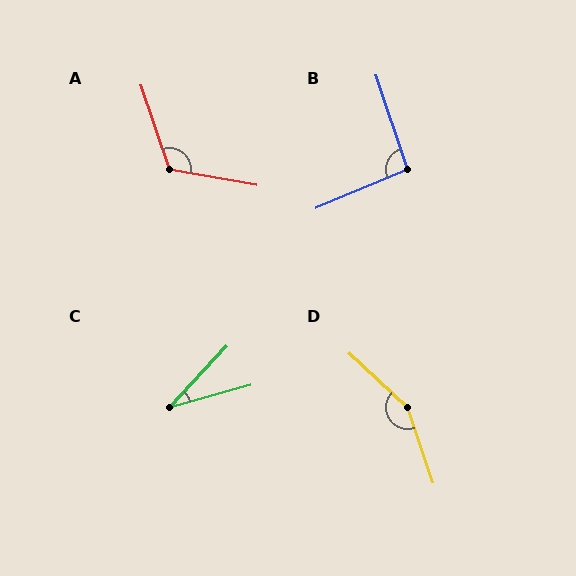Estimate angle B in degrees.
Approximately 95 degrees.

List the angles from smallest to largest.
C (31°), B (95°), A (119°), D (152°).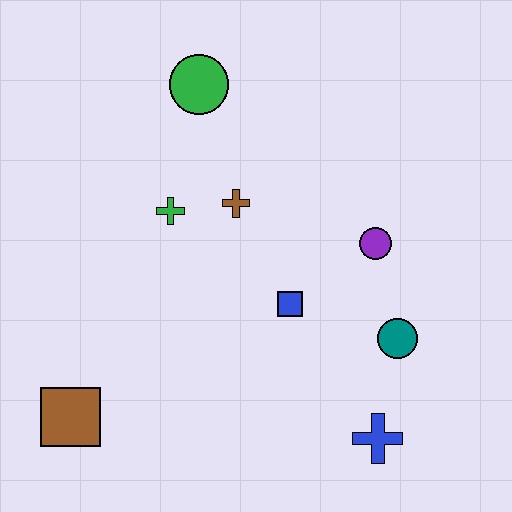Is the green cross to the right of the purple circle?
No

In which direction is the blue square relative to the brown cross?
The blue square is below the brown cross.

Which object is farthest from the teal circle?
The brown square is farthest from the teal circle.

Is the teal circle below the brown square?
No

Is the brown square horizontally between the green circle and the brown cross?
No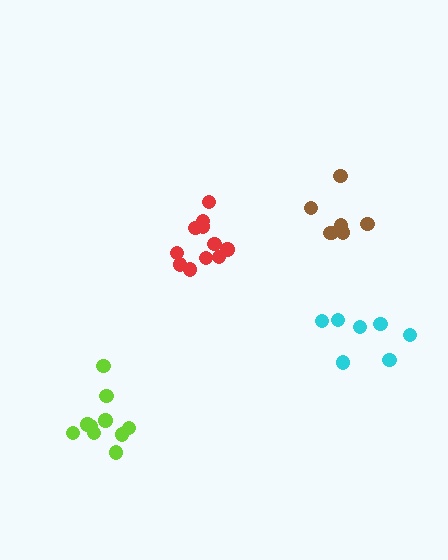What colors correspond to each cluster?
The clusters are colored: cyan, brown, red, lime.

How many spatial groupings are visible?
There are 4 spatial groupings.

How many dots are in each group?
Group 1: 7 dots, Group 2: 7 dots, Group 3: 12 dots, Group 4: 10 dots (36 total).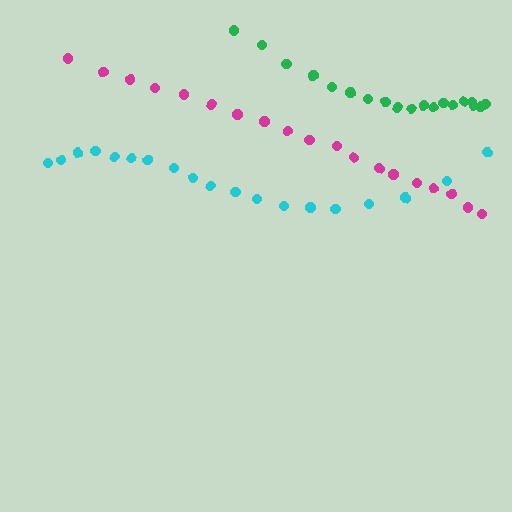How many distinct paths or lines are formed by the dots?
There are 3 distinct paths.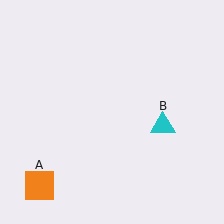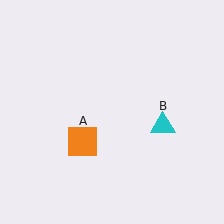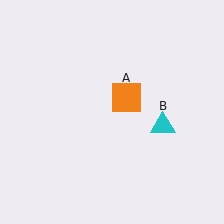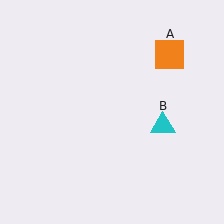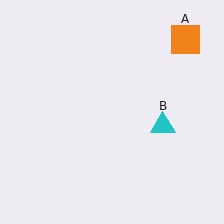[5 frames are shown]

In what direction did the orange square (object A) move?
The orange square (object A) moved up and to the right.